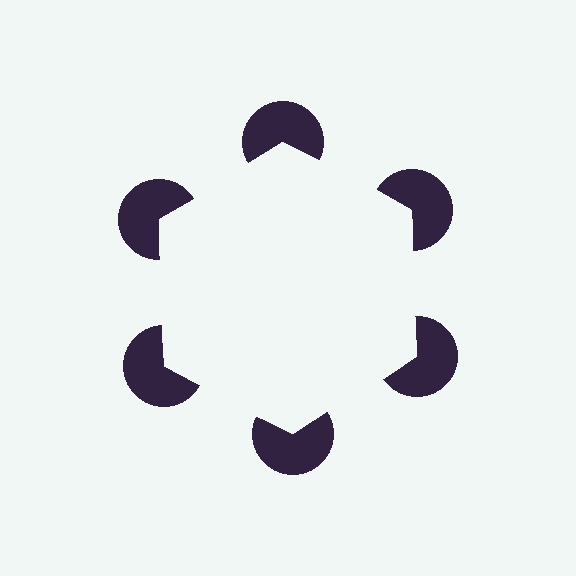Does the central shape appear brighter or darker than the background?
It typically appears slightly brighter than the background, even though no actual brightness change is drawn.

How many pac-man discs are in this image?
There are 6 — one at each vertex of the illusory hexagon.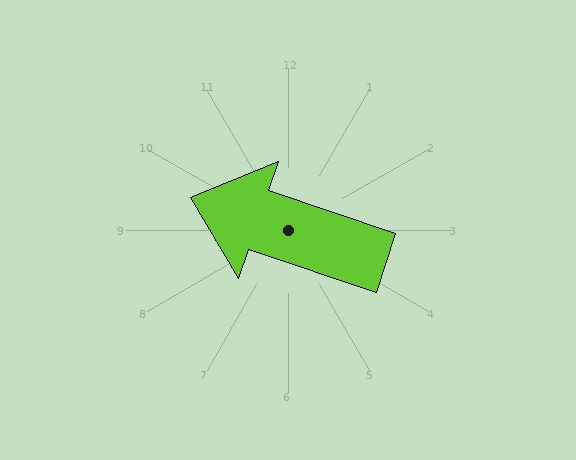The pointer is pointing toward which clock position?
Roughly 10 o'clock.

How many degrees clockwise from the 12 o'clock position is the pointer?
Approximately 289 degrees.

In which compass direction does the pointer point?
West.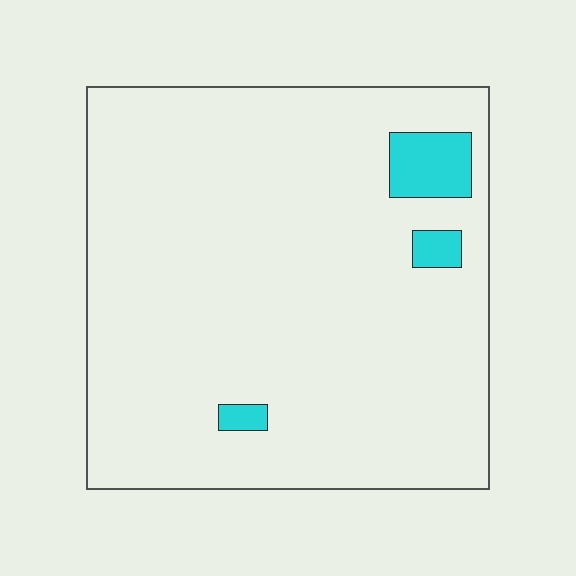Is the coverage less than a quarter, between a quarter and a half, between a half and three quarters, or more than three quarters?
Less than a quarter.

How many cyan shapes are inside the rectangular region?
3.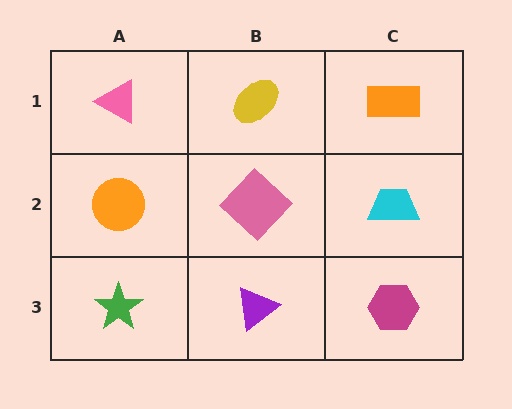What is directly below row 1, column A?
An orange circle.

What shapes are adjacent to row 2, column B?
A yellow ellipse (row 1, column B), a purple triangle (row 3, column B), an orange circle (row 2, column A), a cyan trapezoid (row 2, column C).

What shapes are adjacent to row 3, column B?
A pink diamond (row 2, column B), a green star (row 3, column A), a magenta hexagon (row 3, column C).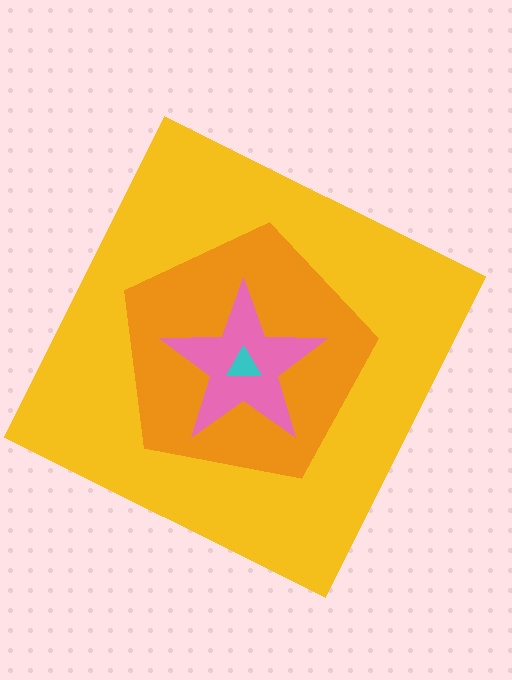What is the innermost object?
The cyan triangle.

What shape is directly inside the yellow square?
The orange pentagon.